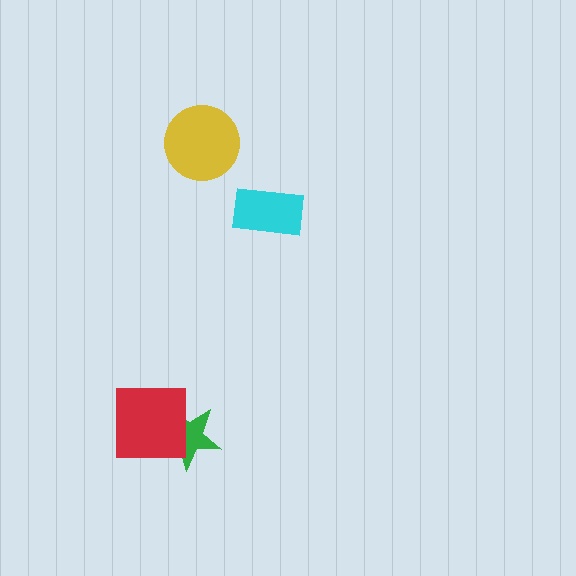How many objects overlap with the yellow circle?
0 objects overlap with the yellow circle.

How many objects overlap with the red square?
1 object overlaps with the red square.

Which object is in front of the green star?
The red square is in front of the green star.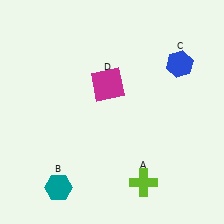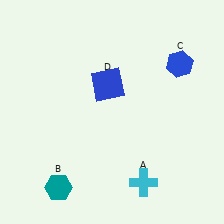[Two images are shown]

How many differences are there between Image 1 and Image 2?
There are 2 differences between the two images.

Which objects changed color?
A changed from lime to cyan. D changed from magenta to blue.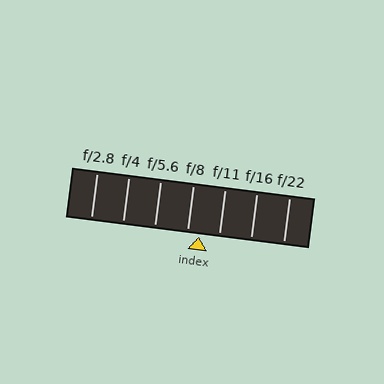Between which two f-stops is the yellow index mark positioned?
The index mark is between f/8 and f/11.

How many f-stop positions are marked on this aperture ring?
There are 7 f-stop positions marked.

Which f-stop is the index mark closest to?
The index mark is closest to f/8.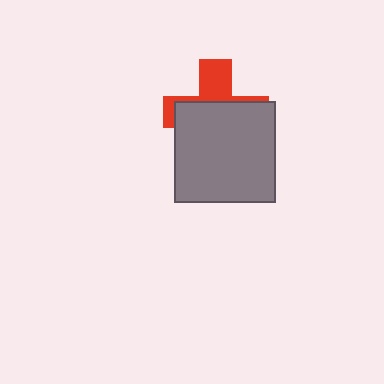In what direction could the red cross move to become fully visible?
The red cross could move up. That would shift it out from behind the gray square entirely.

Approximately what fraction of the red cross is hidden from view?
Roughly 64% of the red cross is hidden behind the gray square.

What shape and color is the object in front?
The object in front is a gray square.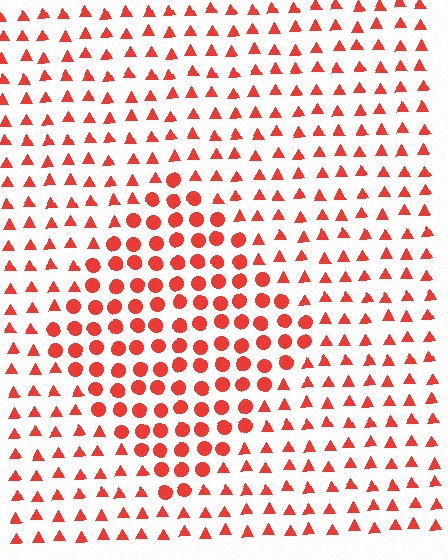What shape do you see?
I see a diamond.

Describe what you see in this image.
The image is filled with small red elements arranged in a uniform grid. A diamond-shaped region contains circles, while the surrounding area contains triangles. The boundary is defined purely by the change in element shape.